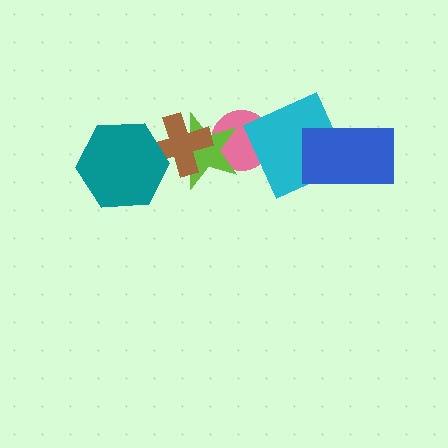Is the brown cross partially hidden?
Yes, it is partially covered by another shape.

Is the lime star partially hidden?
Yes, it is partially covered by another shape.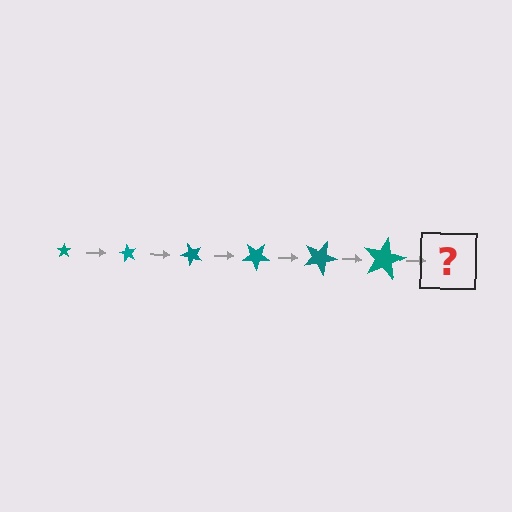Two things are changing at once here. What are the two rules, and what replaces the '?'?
The two rules are that the star grows larger each step and it rotates 60 degrees each step. The '?' should be a star, larger than the previous one and rotated 360 degrees from the start.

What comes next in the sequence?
The next element should be a star, larger than the previous one and rotated 360 degrees from the start.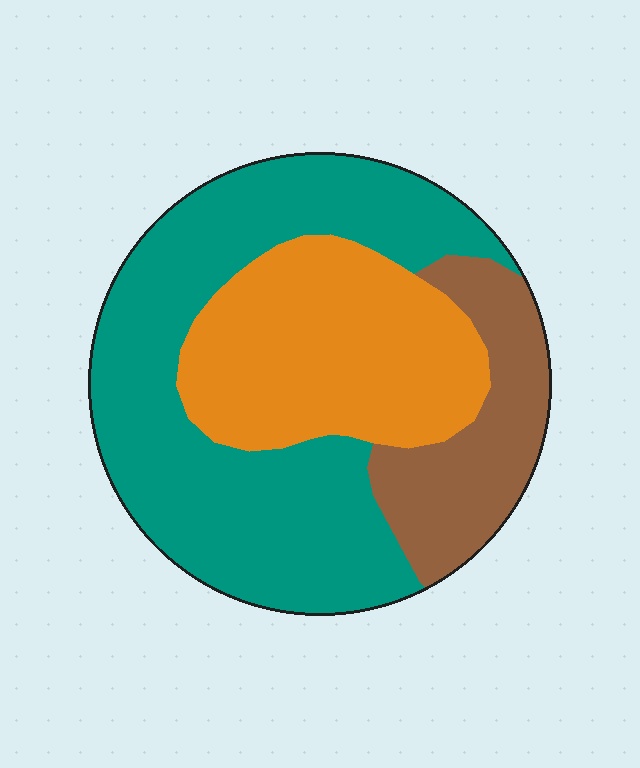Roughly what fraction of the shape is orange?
Orange covers about 30% of the shape.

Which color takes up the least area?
Brown, at roughly 20%.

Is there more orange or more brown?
Orange.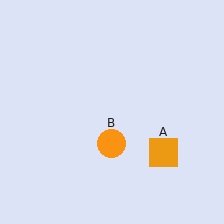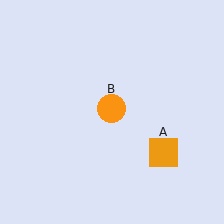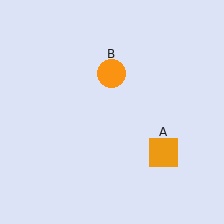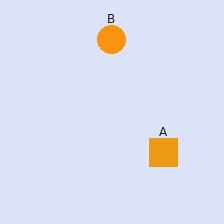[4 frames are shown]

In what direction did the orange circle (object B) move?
The orange circle (object B) moved up.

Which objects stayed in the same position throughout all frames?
Orange square (object A) remained stationary.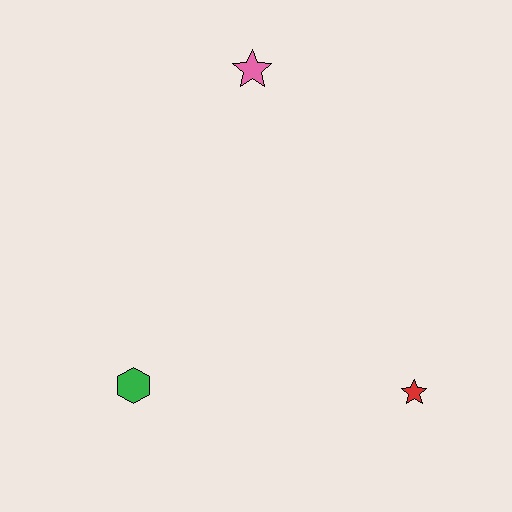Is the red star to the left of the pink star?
No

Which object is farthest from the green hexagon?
The pink star is farthest from the green hexagon.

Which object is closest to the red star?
The green hexagon is closest to the red star.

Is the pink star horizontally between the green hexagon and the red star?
Yes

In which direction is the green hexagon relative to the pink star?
The green hexagon is below the pink star.